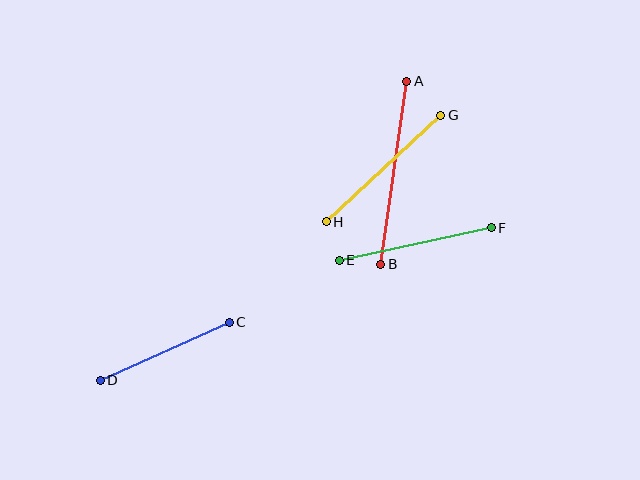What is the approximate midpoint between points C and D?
The midpoint is at approximately (165, 351) pixels.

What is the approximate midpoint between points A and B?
The midpoint is at approximately (394, 173) pixels.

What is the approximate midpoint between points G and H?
The midpoint is at approximately (384, 169) pixels.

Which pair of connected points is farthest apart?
Points A and B are farthest apart.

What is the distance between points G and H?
The distance is approximately 156 pixels.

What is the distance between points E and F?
The distance is approximately 155 pixels.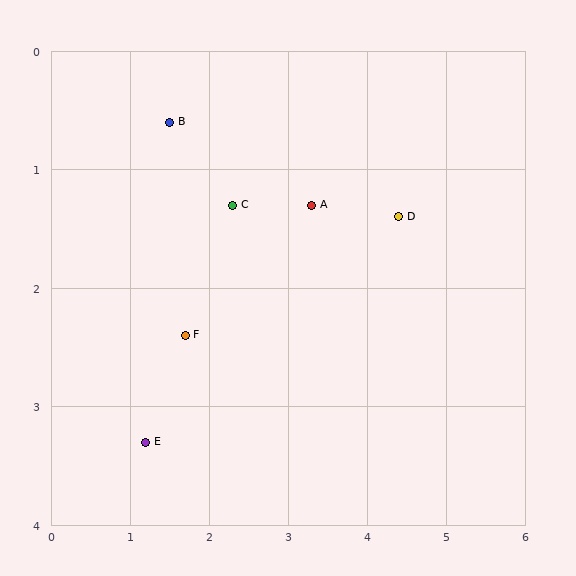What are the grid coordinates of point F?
Point F is at approximately (1.7, 2.4).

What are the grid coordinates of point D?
Point D is at approximately (4.4, 1.4).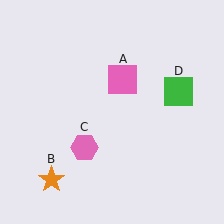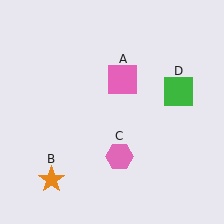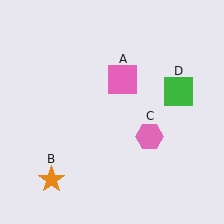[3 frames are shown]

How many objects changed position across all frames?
1 object changed position: pink hexagon (object C).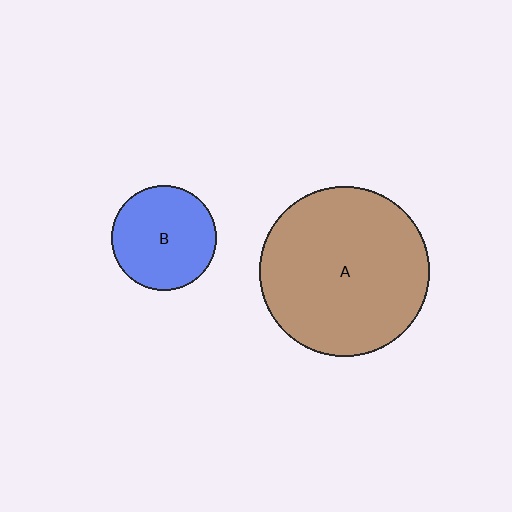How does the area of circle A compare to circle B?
Approximately 2.6 times.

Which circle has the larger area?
Circle A (brown).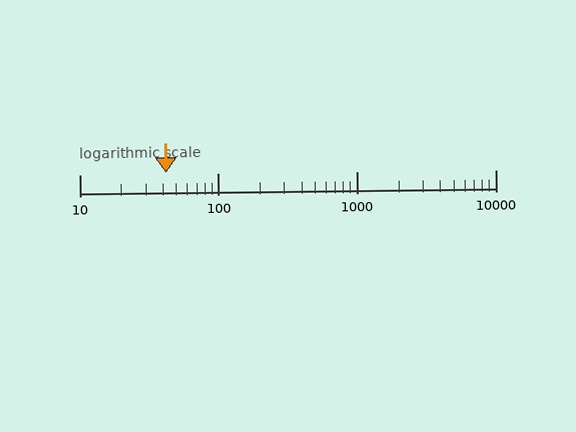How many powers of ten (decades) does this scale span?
The scale spans 3 decades, from 10 to 10000.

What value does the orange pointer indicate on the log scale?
The pointer indicates approximately 42.